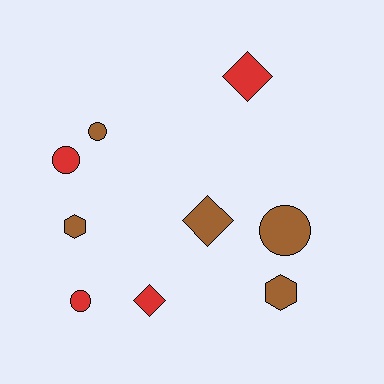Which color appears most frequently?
Brown, with 5 objects.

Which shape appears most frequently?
Circle, with 4 objects.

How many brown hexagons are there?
There are 2 brown hexagons.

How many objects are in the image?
There are 9 objects.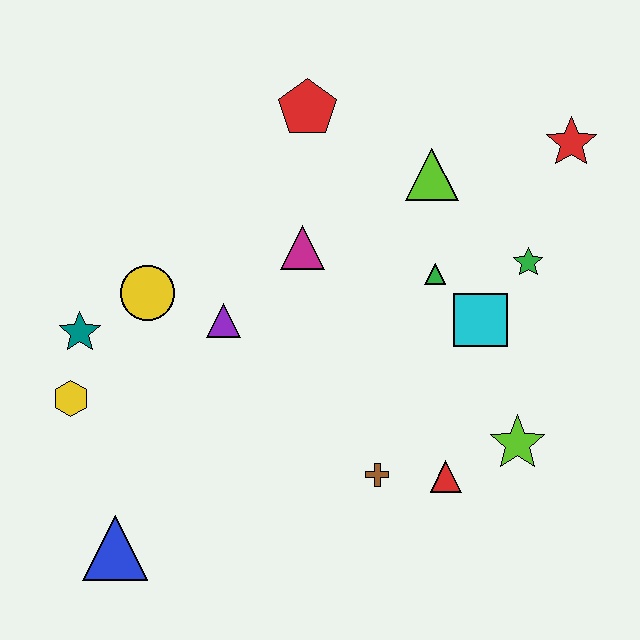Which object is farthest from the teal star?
The red star is farthest from the teal star.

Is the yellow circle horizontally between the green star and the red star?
No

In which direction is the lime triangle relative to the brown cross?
The lime triangle is above the brown cross.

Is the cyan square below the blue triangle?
No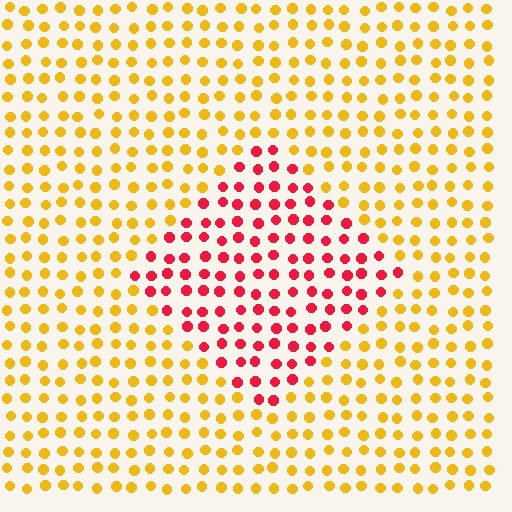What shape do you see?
I see a diamond.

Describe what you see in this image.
The image is filled with small yellow elements in a uniform arrangement. A diamond-shaped region is visible where the elements are tinted to a slightly different hue, forming a subtle color boundary.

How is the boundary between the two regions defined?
The boundary is defined purely by a slight shift in hue (about 57 degrees). Spacing, size, and orientation are identical on both sides.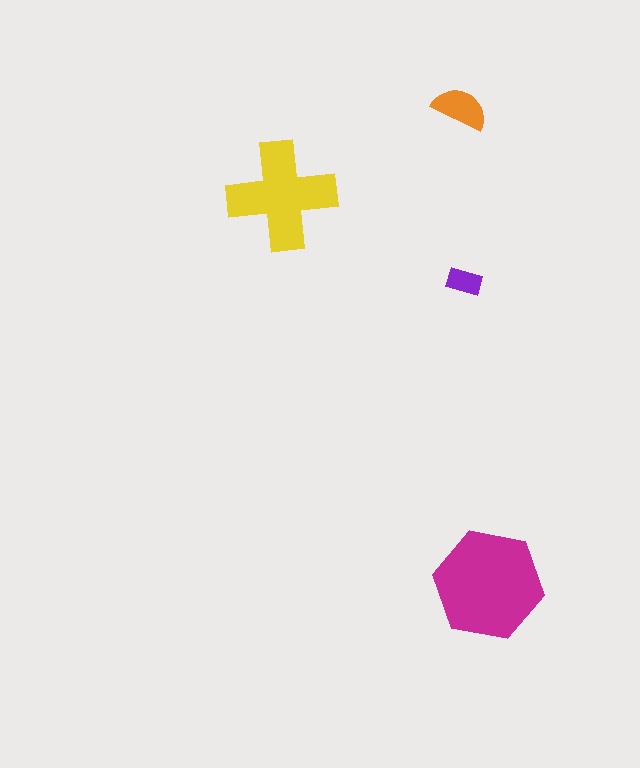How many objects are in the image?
There are 4 objects in the image.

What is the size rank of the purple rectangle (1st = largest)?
4th.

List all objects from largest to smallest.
The magenta hexagon, the yellow cross, the orange semicircle, the purple rectangle.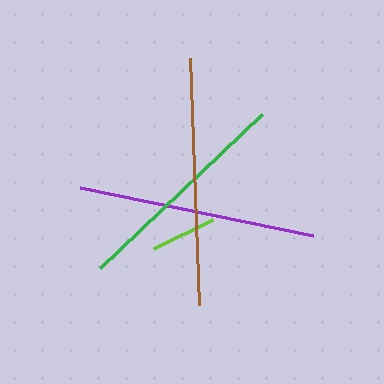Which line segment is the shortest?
The lime line is the shortest at approximately 65 pixels.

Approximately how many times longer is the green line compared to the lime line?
The green line is approximately 3.4 times the length of the lime line.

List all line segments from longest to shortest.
From longest to shortest: brown, purple, green, lime.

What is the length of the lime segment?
The lime segment is approximately 65 pixels long.